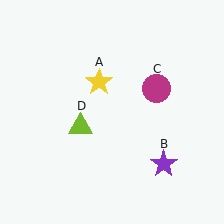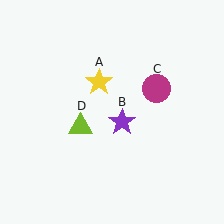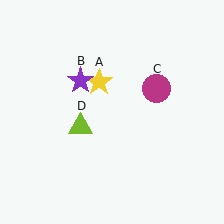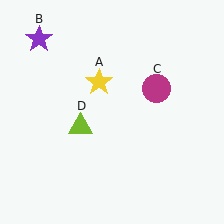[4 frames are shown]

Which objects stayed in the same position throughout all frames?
Yellow star (object A) and magenta circle (object C) and lime triangle (object D) remained stationary.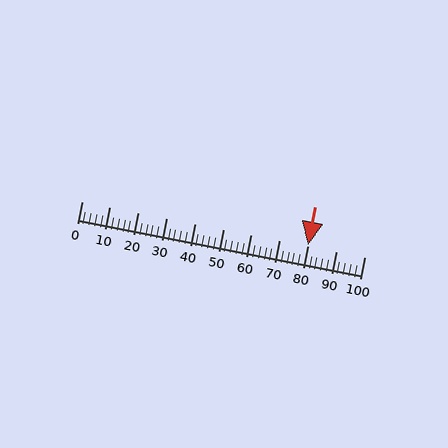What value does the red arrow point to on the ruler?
The red arrow points to approximately 80.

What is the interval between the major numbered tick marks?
The major tick marks are spaced 10 units apart.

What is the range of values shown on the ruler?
The ruler shows values from 0 to 100.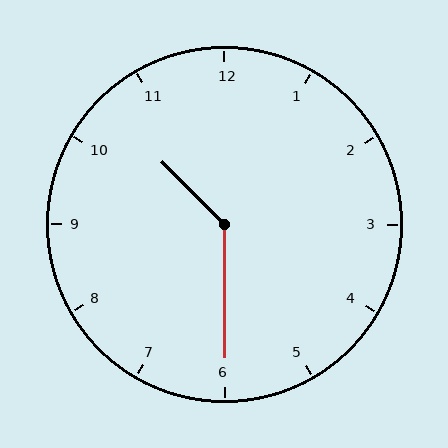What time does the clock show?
10:30.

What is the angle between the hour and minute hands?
Approximately 135 degrees.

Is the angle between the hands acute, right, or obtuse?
It is obtuse.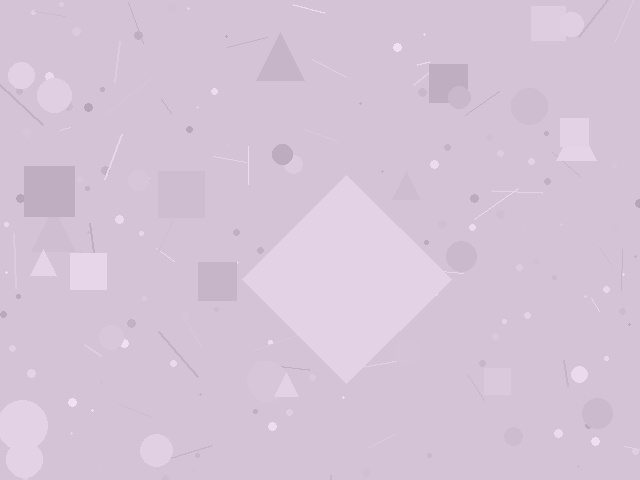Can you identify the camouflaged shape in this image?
The camouflaged shape is a diamond.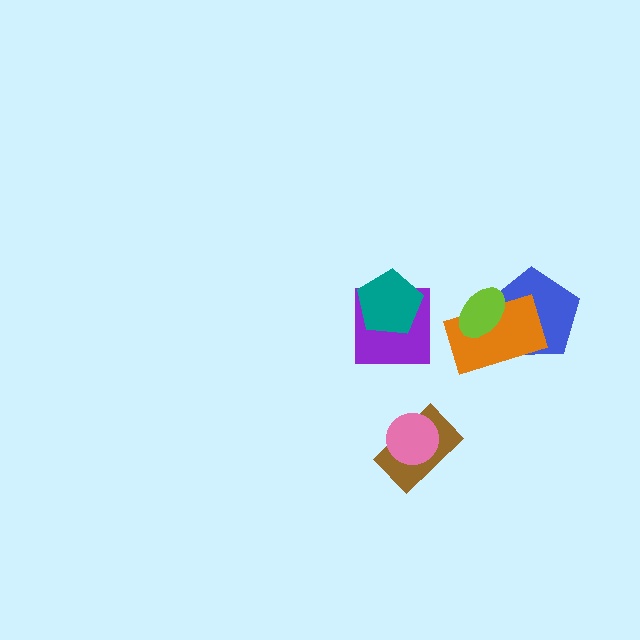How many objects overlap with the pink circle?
1 object overlaps with the pink circle.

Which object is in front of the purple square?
The teal pentagon is in front of the purple square.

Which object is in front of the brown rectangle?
The pink circle is in front of the brown rectangle.